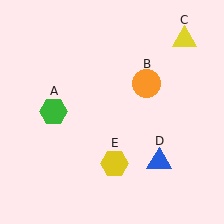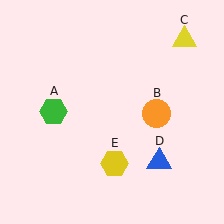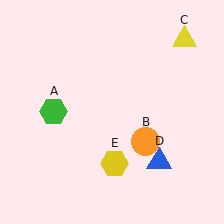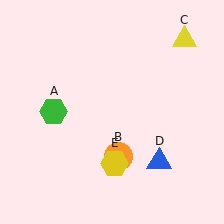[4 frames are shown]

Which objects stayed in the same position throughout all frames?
Green hexagon (object A) and yellow triangle (object C) and blue triangle (object D) and yellow hexagon (object E) remained stationary.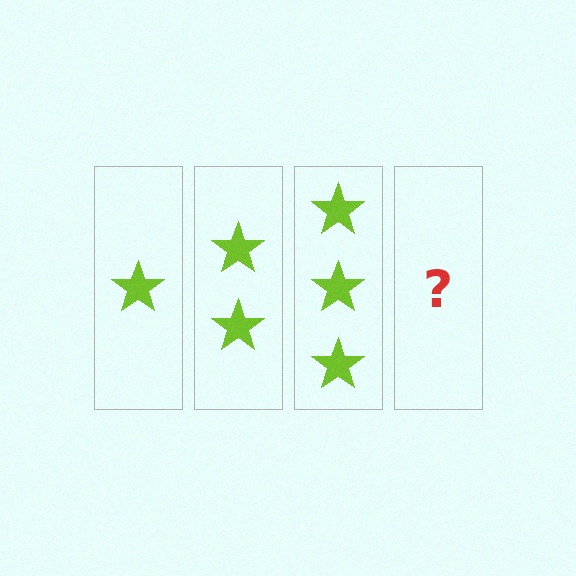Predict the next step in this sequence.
The next step is 4 stars.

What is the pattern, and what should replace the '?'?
The pattern is that each step adds one more star. The '?' should be 4 stars.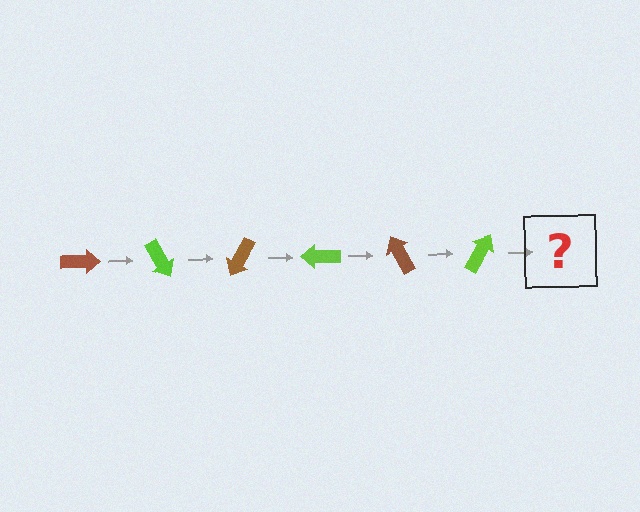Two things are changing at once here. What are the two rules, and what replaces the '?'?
The two rules are that it rotates 60 degrees each step and the color cycles through brown and lime. The '?' should be a brown arrow, rotated 360 degrees from the start.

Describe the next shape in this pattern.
It should be a brown arrow, rotated 360 degrees from the start.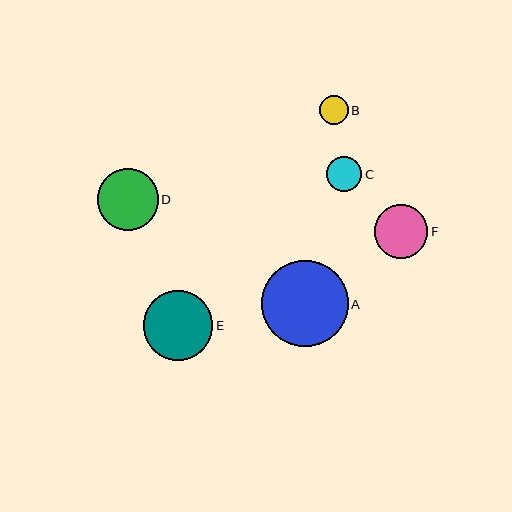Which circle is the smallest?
Circle B is the smallest with a size of approximately 29 pixels.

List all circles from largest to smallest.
From largest to smallest: A, E, D, F, C, B.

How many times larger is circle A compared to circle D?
Circle A is approximately 1.4 times the size of circle D.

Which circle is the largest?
Circle A is the largest with a size of approximately 87 pixels.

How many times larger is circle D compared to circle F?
Circle D is approximately 1.1 times the size of circle F.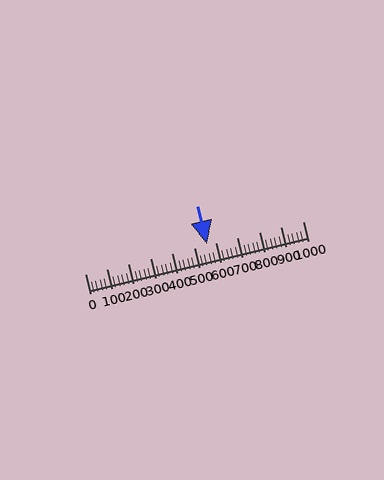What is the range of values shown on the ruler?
The ruler shows values from 0 to 1000.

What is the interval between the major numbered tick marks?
The major tick marks are spaced 100 units apart.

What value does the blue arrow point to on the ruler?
The blue arrow points to approximately 560.